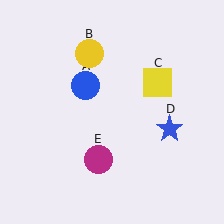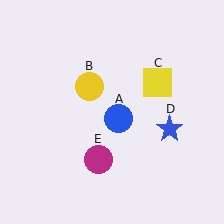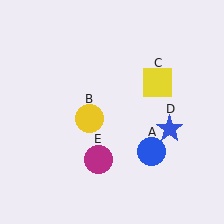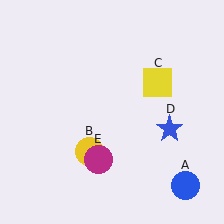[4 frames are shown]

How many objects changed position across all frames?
2 objects changed position: blue circle (object A), yellow circle (object B).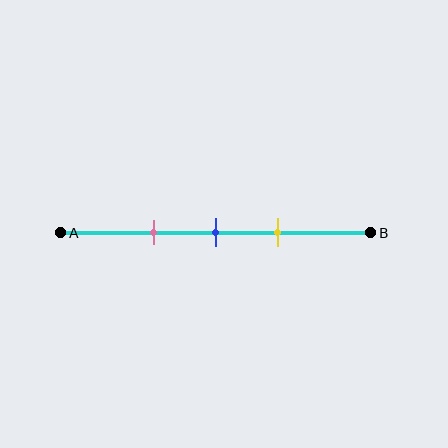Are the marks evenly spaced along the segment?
Yes, the marks are approximately evenly spaced.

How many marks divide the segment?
There are 3 marks dividing the segment.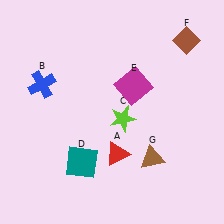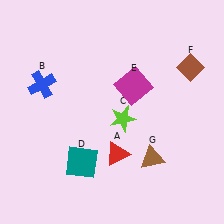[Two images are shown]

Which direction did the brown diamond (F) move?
The brown diamond (F) moved down.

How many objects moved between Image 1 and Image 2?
1 object moved between the two images.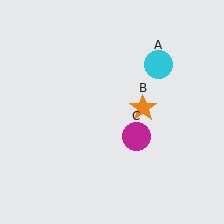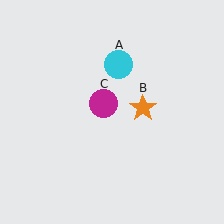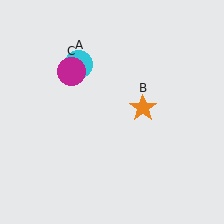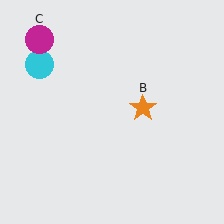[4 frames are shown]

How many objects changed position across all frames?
2 objects changed position: cyan circle (object A), magenta circle (object C).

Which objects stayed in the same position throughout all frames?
Orange star (object B) remained stationary.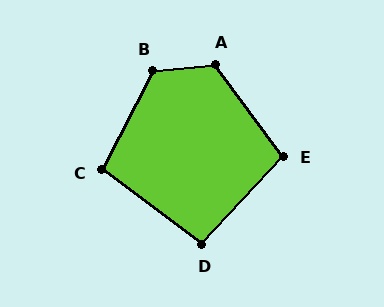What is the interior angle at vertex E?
Approximately 100 degrees (obtuse).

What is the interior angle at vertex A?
Approximately 121 degrees (obtuse).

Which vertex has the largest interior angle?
B, at approximately 123 degrees.